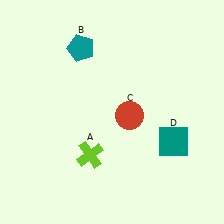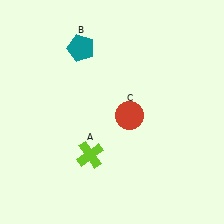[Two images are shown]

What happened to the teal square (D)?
The teal square (D) was removed in Image 2. It was in the bottom-right area of Image 1.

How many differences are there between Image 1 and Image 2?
There is 1 difference between the two images.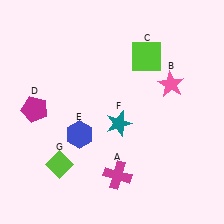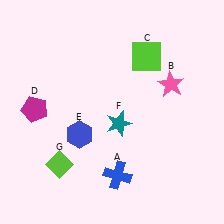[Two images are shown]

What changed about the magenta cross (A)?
In Image 1, A is magenta. In Image 2, it changed to blue.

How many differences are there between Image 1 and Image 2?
There is 1 difference between the two images.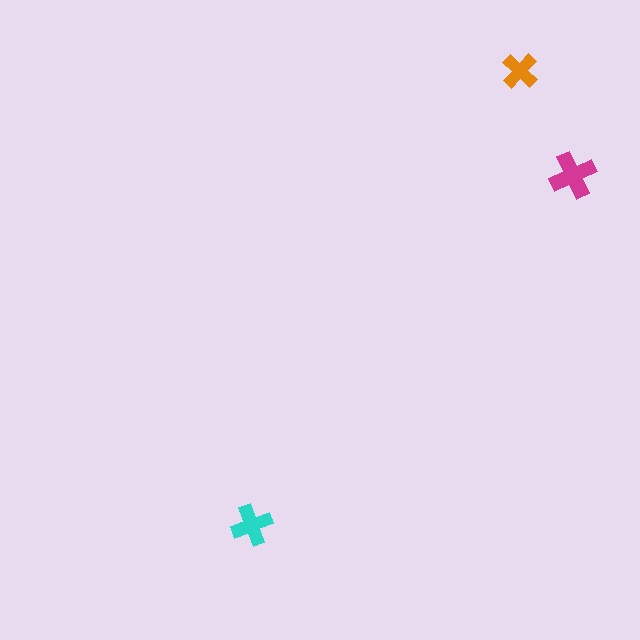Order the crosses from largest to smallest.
the magenta one, the cyan one, the orange one.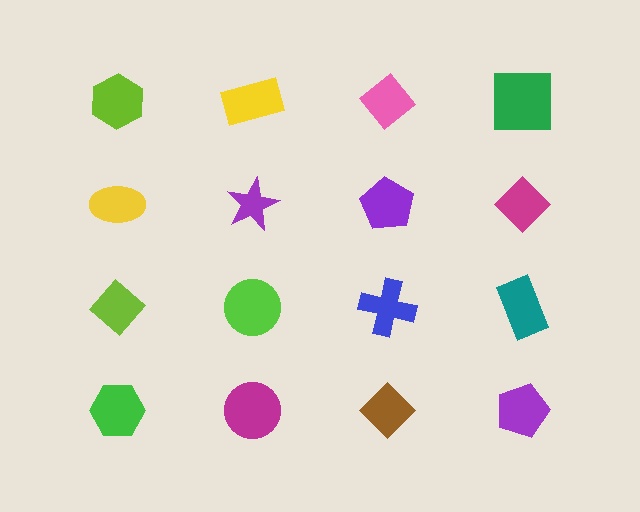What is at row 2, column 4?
A magenta diamond.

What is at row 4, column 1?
A green hexagon.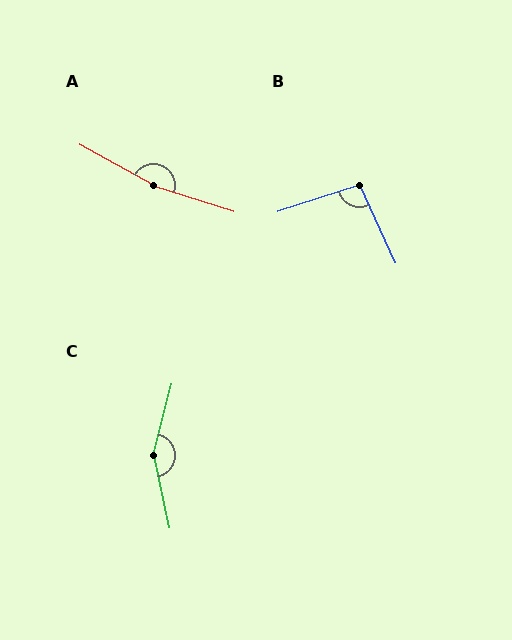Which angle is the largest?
A, at approximately 168 degrees.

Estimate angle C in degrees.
Approximately 153 degrees.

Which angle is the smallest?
B, at approximately 97 degrees.